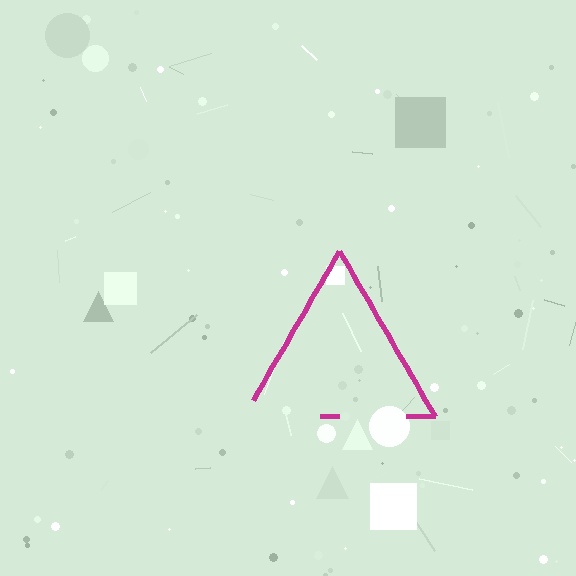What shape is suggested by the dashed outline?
The dashed outline suggests a triangle.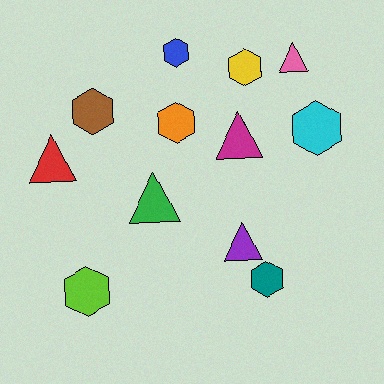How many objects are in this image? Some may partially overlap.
There are 12 objects.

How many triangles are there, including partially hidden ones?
There are 5 triangles.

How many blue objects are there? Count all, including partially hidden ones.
There is 1 blue object.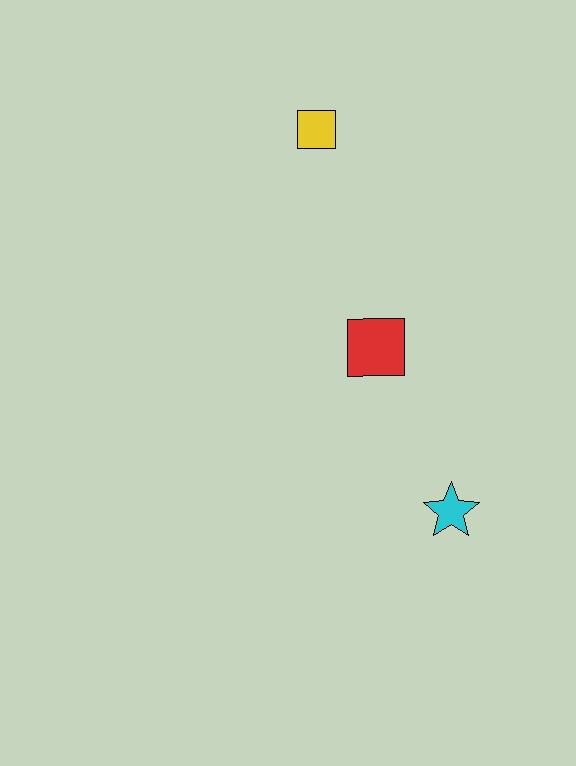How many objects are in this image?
There are 3 objects.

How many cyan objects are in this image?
There is 1 cyan object.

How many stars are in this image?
There is 1 star.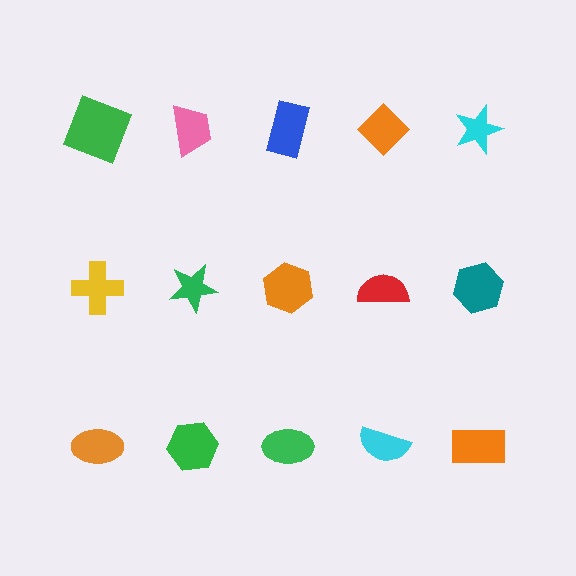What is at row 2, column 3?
An orange hexagon.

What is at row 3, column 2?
A green hexagon.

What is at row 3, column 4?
A cyan semicircle.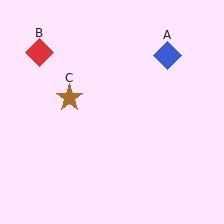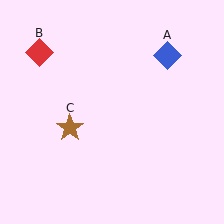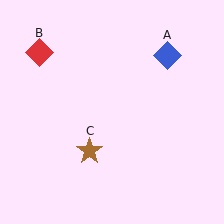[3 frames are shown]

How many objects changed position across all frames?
1 object changed position: brown star (object C).